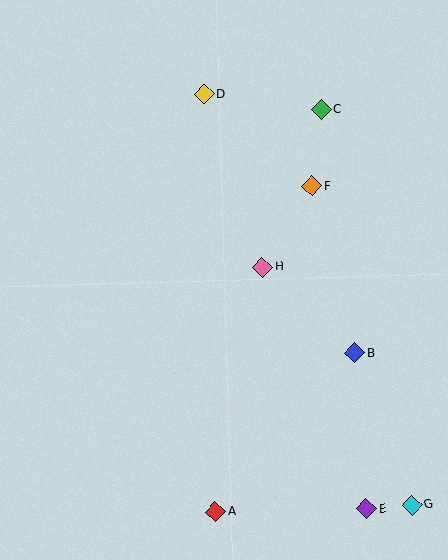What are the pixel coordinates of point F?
Point F is at (312, 186).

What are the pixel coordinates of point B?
Point B is at (355, 353).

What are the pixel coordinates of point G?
Point G is at (412, 505).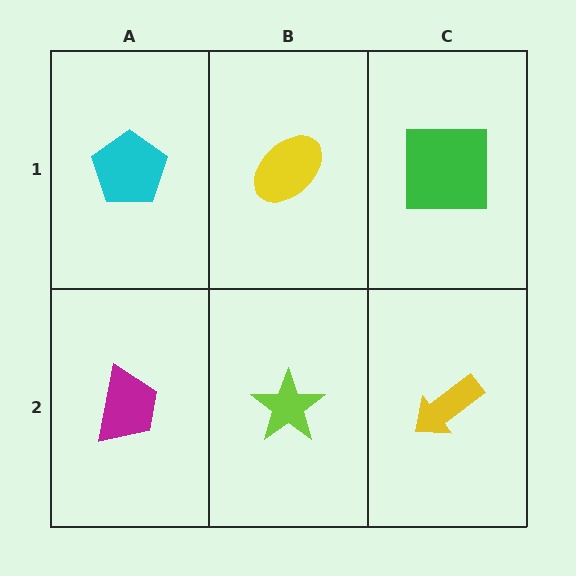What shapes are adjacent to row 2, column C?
A green square (row 1, column C), a lime star (row 2, column B).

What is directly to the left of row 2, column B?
A magenta trapezoid.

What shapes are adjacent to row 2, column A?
A cyan pentagon (row 1, column A), a lime star (row 2, column B).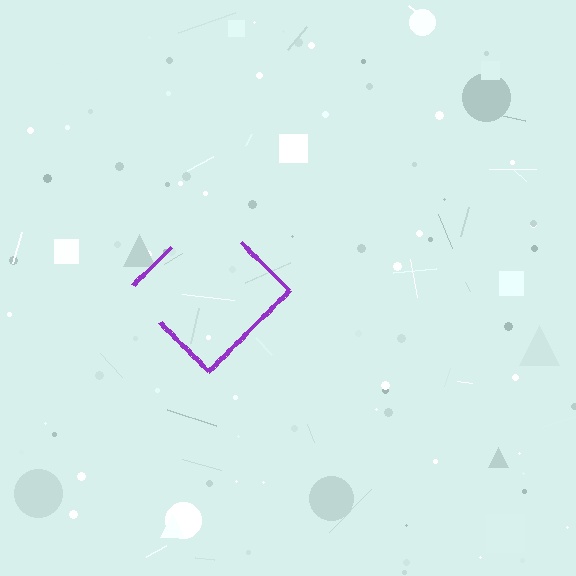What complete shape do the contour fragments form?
The contour fragments form a diamond.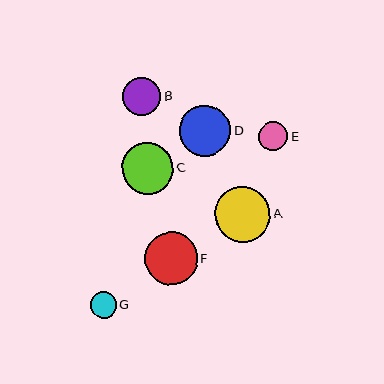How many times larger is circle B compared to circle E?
Circle B is approximately 1.3 times the size of circle E.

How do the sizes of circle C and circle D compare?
Circle C and circle D are approximately the same size.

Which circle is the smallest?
Circle G is the smallest with a size of approximately 26 pixels.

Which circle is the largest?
Circle A is the largest with a size of approximately 56 pixels.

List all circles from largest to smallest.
From largest to smallest: A, F, C, D, B, E, G.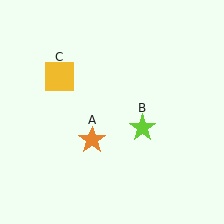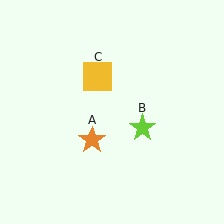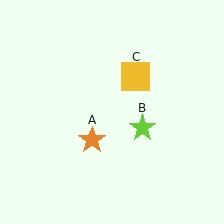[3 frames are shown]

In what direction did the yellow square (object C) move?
The yellow square (object C) moved right.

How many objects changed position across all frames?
1 object changed position: yellow square (object C).